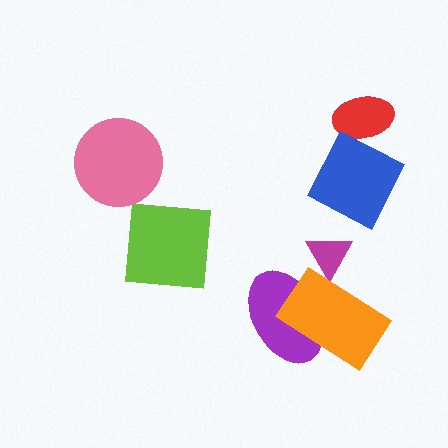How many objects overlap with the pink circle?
0 objects overlap with the pink circle.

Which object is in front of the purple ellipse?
The orange rectangle is in front of the purple ellipse.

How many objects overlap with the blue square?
0 objects overlap with the blue square.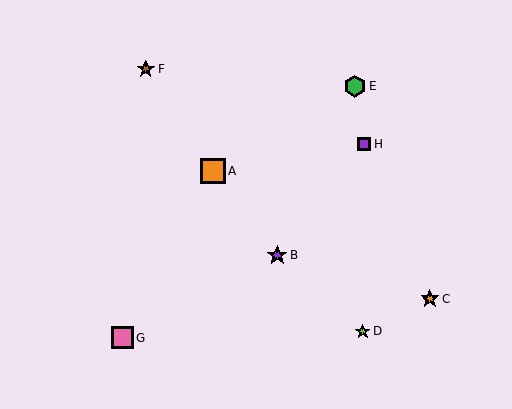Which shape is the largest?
The orange square (labeled A) is the largest.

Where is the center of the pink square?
The center of the pink square is at (122, 338).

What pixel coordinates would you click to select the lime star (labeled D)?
Click at (363, 331) to select the lime star D.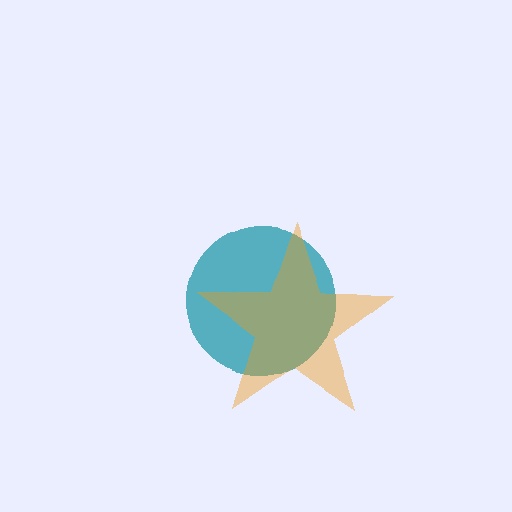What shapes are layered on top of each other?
The layered shapes are: a teal circle, an orange star.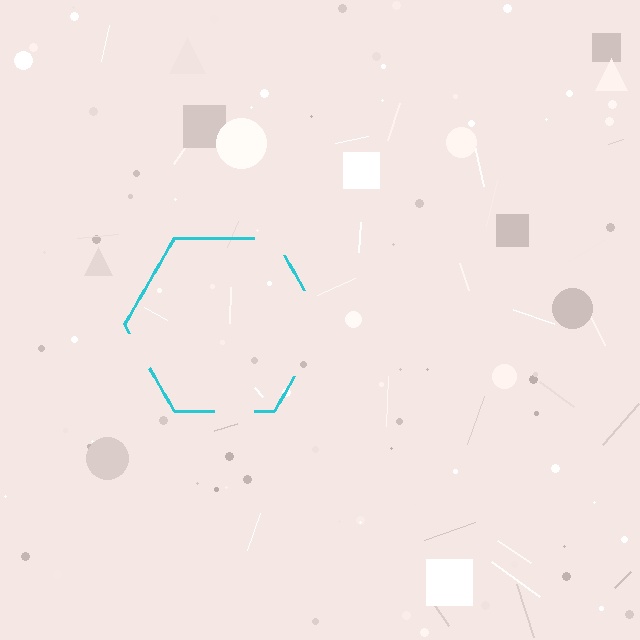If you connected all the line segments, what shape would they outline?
They would outline a hexagon.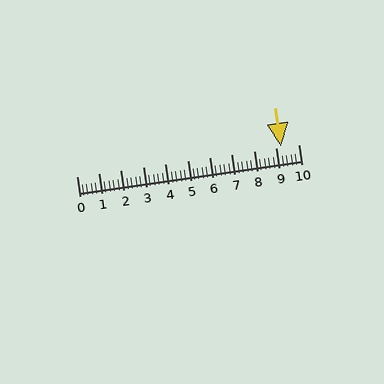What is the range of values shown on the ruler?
The ruler shows values from 0 to 10.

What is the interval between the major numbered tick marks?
The major tick marks are spaced 1 units apart.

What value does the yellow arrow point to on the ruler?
The yellow arrow points to approximately 9.2.